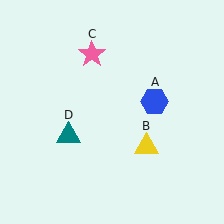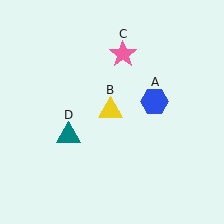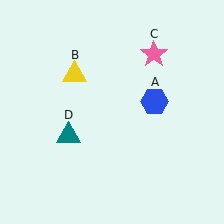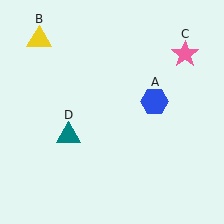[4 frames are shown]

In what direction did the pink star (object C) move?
The pink star (object C) moved right.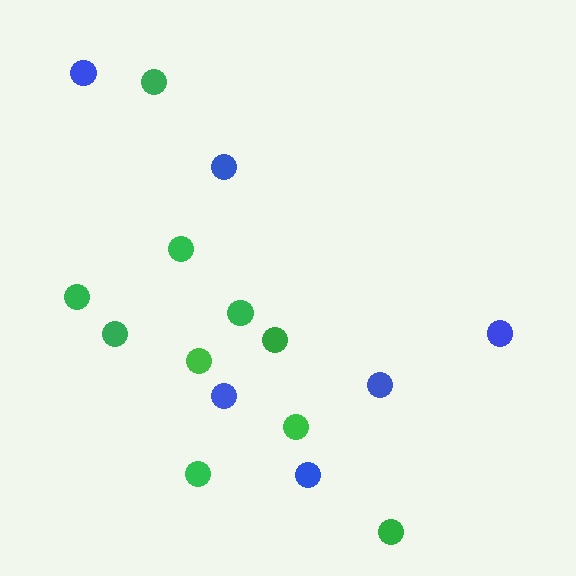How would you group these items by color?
There are 2 groups: one group of green circles (10) and one group of blue circles (6).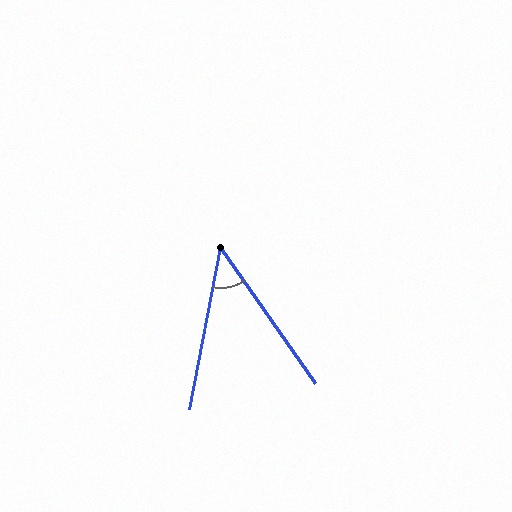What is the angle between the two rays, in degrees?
Approximately 46 degrees.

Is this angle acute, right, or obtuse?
It is acute.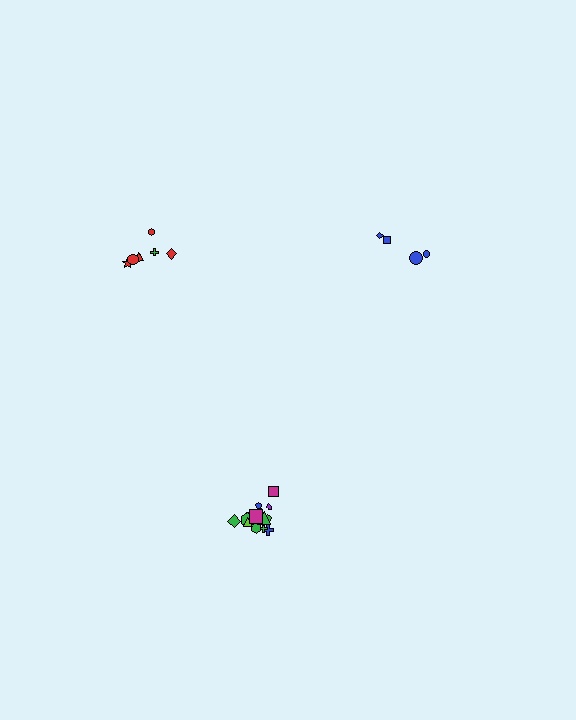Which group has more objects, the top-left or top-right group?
The top-left group.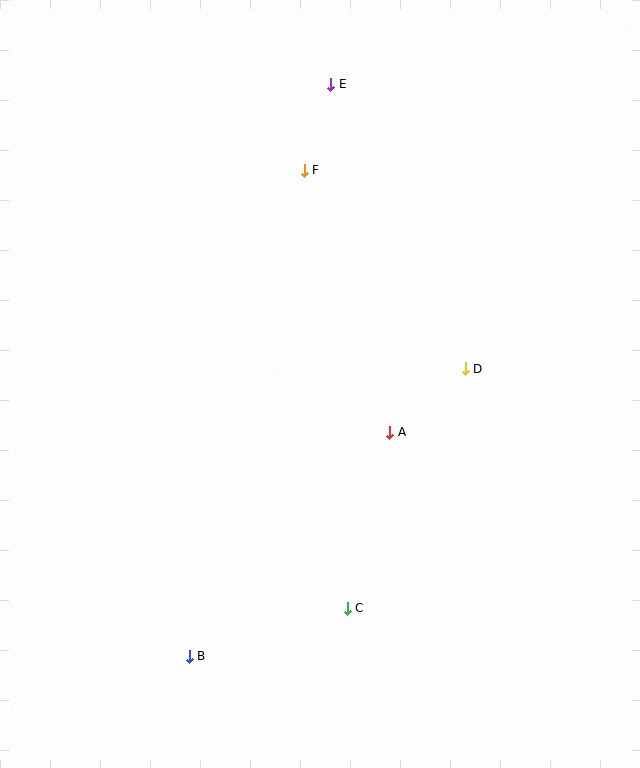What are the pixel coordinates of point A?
Point A is at (390, 432).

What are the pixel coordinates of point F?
Point F is at (304, 170).